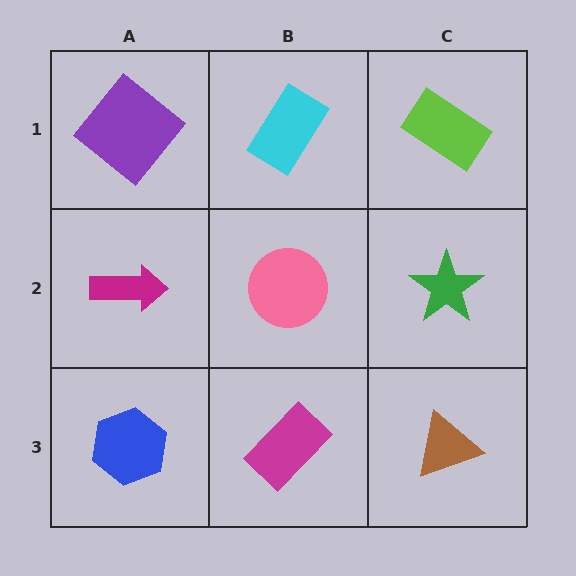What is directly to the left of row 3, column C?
A magenta rectangle.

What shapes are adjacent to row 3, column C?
A green star (row 2, column C), a magenta rectangle (row 3, column B).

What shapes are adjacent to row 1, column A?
A magenta arrow (row 2, column A), a cyan rectangle (row 1, column B).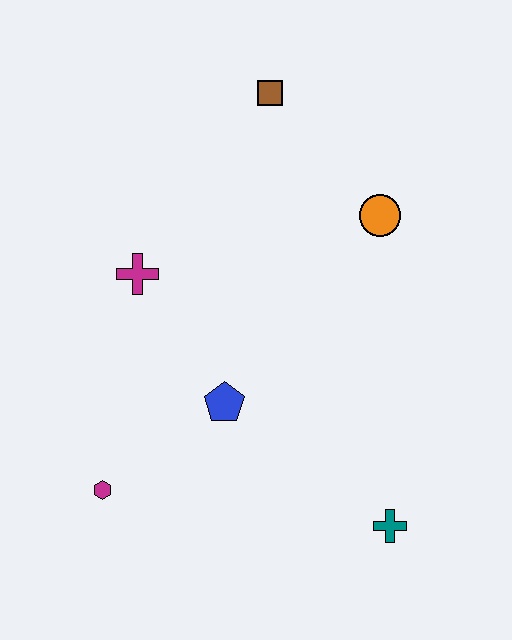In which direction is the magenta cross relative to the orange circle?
The magenta cross is to the left of the orange circle.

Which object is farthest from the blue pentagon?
The brown square is farthest from the blue pentagon.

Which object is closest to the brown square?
The orange circle is closest to the brown square.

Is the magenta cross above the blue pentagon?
Yes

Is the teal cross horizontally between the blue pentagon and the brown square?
No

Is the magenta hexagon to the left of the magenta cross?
Yes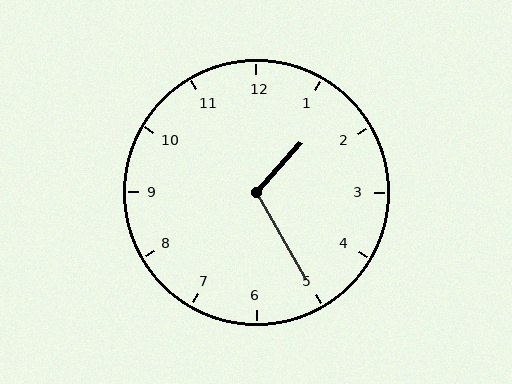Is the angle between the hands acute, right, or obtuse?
It is obtuse.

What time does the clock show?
1:25.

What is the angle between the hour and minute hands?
Approximately 108 degrees.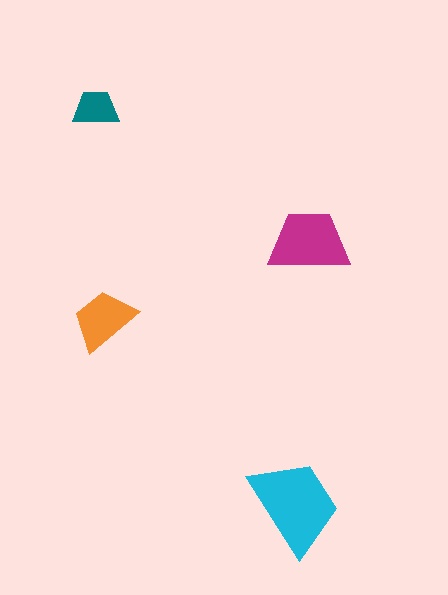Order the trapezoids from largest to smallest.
the cyan one, the magenta one, the orange one, the teal one.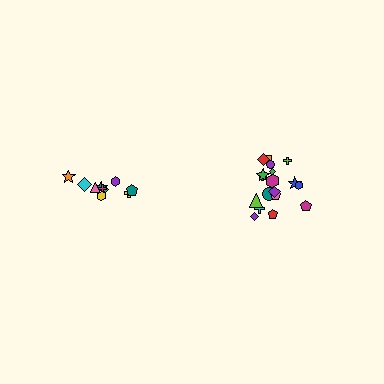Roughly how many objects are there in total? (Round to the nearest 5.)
Roughly 30 objects in total.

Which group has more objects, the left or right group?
The right group.